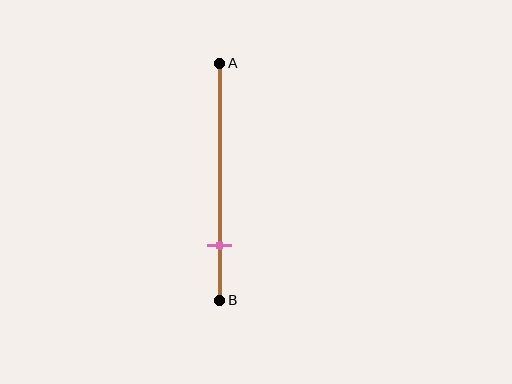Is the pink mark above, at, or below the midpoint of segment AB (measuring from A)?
The pink mark is below the midpoint of segment AB.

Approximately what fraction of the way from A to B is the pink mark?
The pink mark is approximately 75% of the way from A to B.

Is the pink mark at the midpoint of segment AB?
No, the mark is at about 75% from A, not at the 50% midpoint.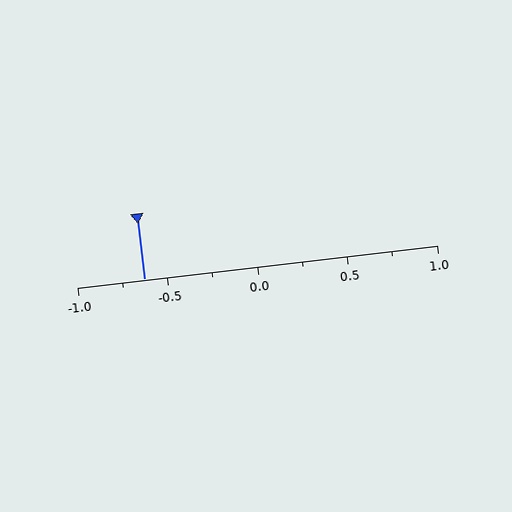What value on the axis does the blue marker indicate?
The marker indicates approximately -0.62.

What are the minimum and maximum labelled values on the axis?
The axis runs from -1.0 to 1.0.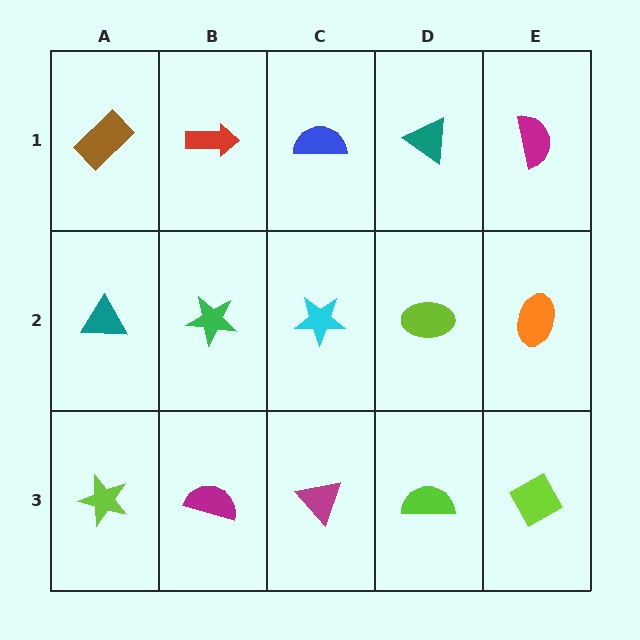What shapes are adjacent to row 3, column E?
An orange ellipse (row 2, column E), a lime semicircle (row 3, column D).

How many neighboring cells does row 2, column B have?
4.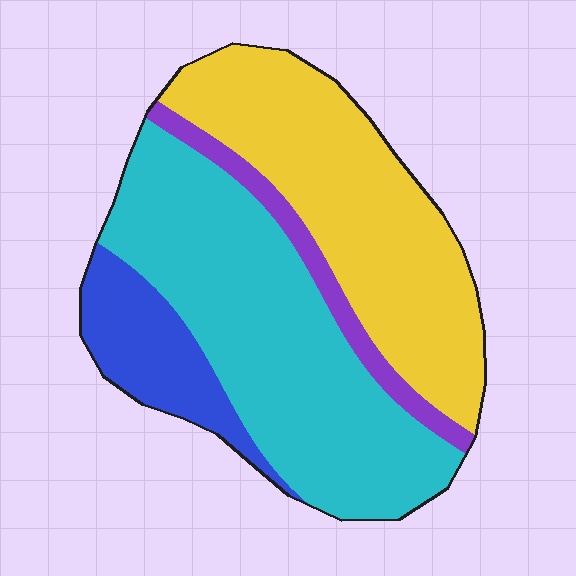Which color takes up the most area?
Cyan, at roughly 45%.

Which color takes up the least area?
Purple, at roughly 5%.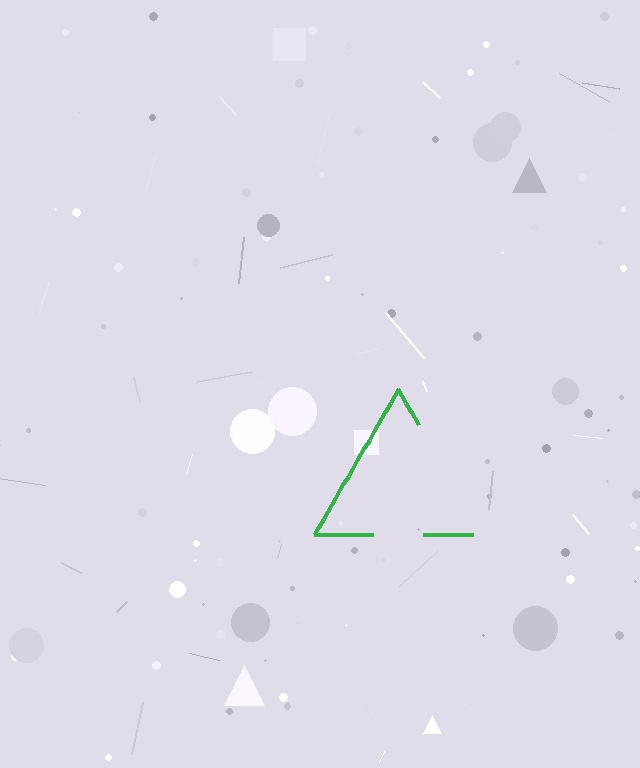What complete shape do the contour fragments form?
The contour fragments form a triangle.